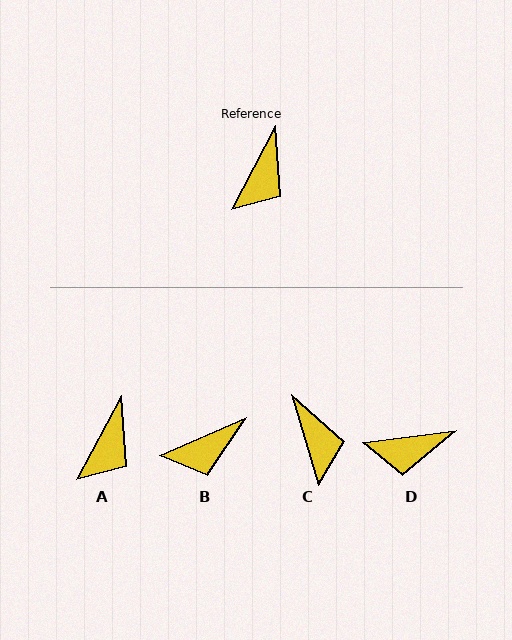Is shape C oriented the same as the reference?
No, it is off by about 44 degrees.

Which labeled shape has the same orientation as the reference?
A.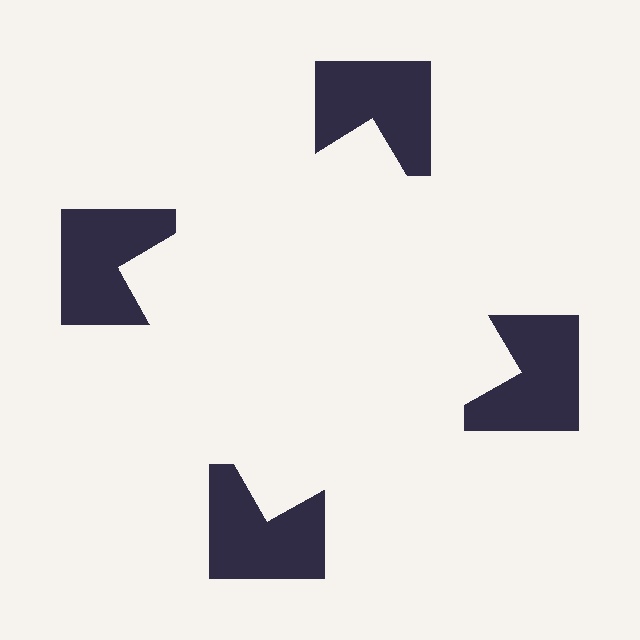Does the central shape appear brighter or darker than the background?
It typically appears slightly brighter than the background, even though no actual brightness change is drawn.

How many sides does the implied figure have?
4 sides.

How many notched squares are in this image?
There are 4 — one at each vertex of the illusory square.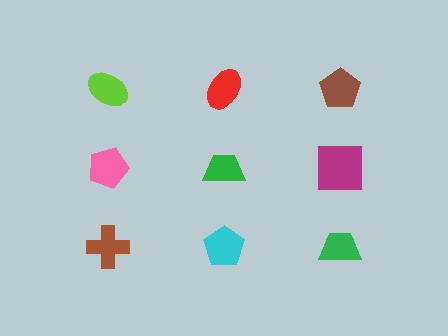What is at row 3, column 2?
A cyan pentagon.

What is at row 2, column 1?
A pink pentagon.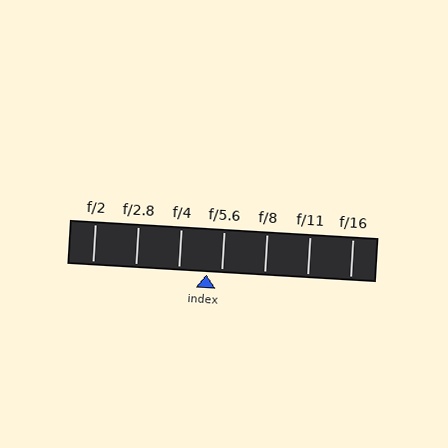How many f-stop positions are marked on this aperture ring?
There are 7 f-stop positions marked.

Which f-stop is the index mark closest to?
The index mark is closest to f/5.6.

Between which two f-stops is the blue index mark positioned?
The index mark is between f/4 and f/5.6.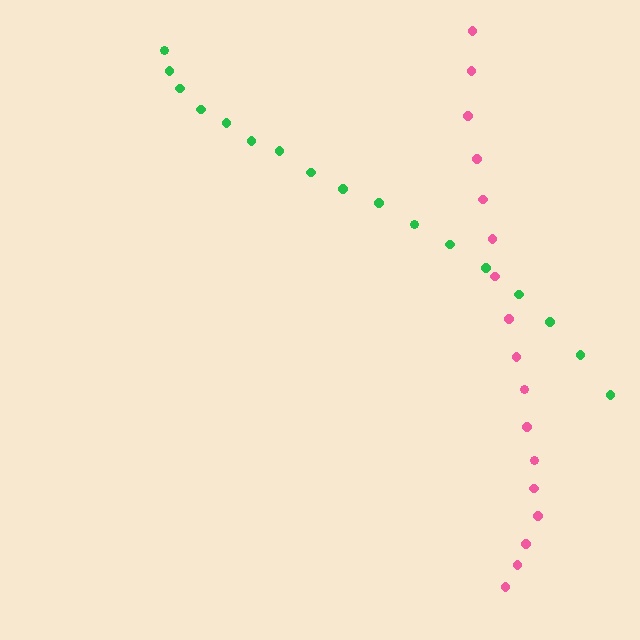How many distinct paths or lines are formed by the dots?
There are 2 distinct paths.